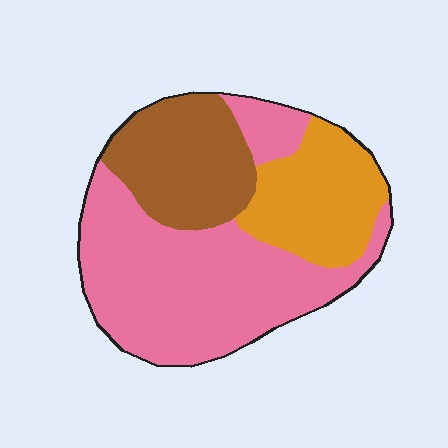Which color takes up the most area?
Pink, at roughly 55%.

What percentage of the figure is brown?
Brown covers 24% of the figure.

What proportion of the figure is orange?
Orange takes up about one fifth (1/5) of the figure.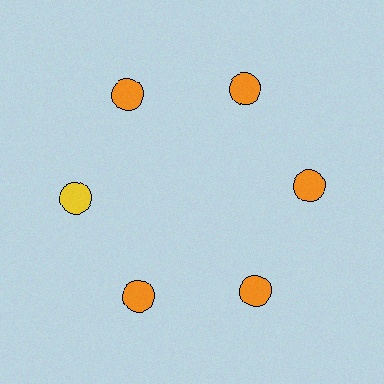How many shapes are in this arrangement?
There are 6 shapes arranged in a ring pattern.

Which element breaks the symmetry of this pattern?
The yellow circle at roughly the 9 o'clock position breaks the symmetry. All other shapes are orange circles.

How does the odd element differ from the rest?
It has a different color: yellow instead of orange.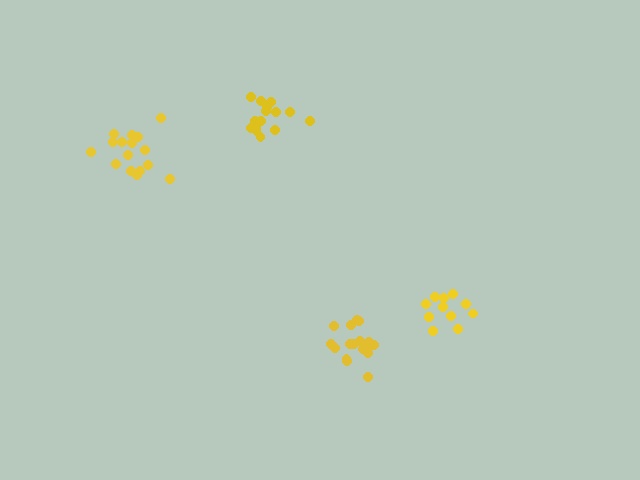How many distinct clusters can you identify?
There are 4 distinct clusters.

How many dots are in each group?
Group 1: 16 dots, Group 2: 15 dots, Group 3: 11 dots, Group 4: 17 dots (59 total).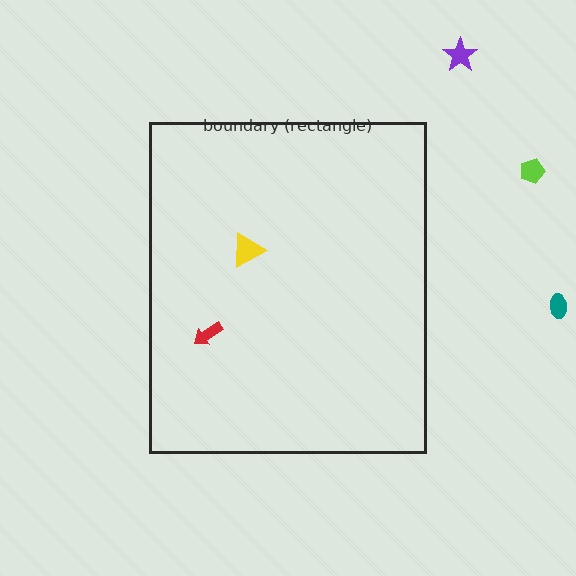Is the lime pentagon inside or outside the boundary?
Outside.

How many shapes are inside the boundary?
2 inside, 3 outside.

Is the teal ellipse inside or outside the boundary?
Outside.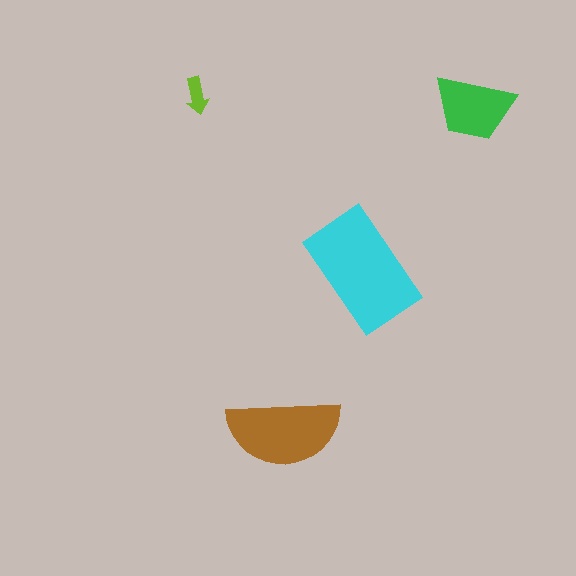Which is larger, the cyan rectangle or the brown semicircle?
The cyan rectangle.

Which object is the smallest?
The lime arrow.